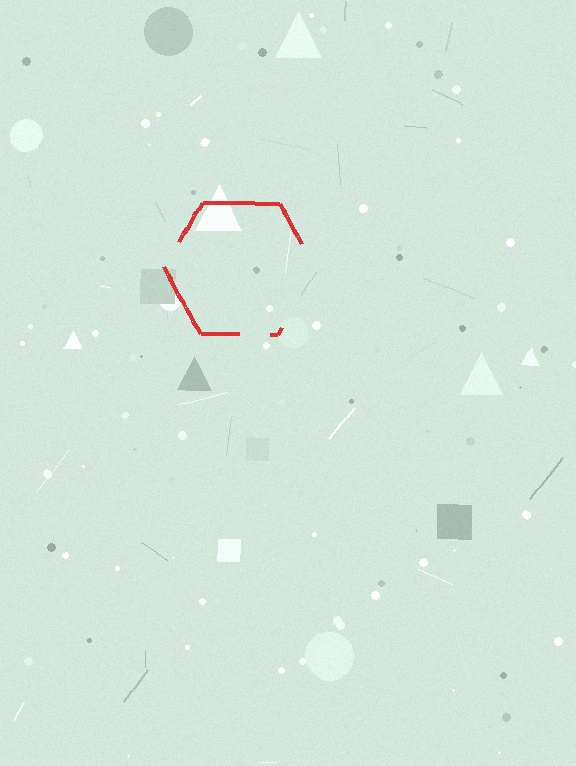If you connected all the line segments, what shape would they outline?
They would outline a hexagon.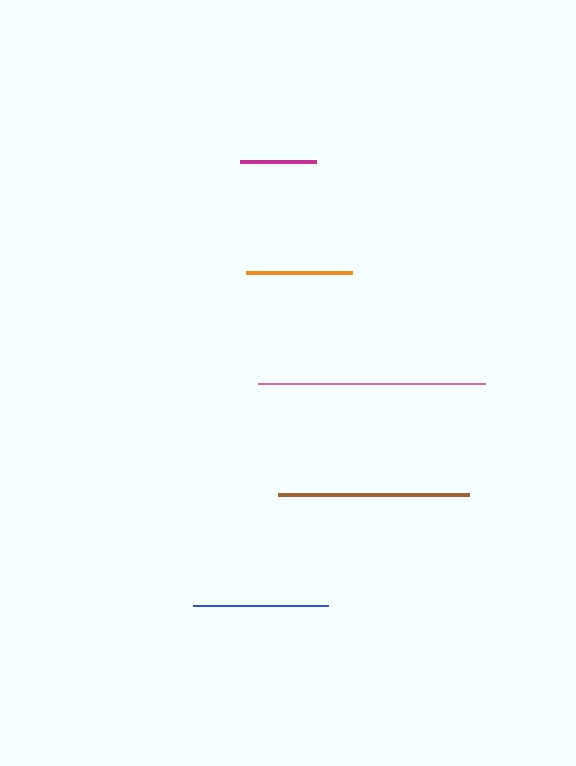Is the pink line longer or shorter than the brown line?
The pink line is longer than the brown line.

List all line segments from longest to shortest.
From longest to shortest: pink, brown, blue, orange, magenta.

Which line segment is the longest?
The pink line is the longest at approximately 227 pixels.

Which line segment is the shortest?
The magenta line is the shortest at approximately 77 pixels.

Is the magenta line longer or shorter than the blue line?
The blue line is longer than the magenta line.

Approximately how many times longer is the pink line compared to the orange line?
The pink line is approximately 2.1 times the length of the orange line.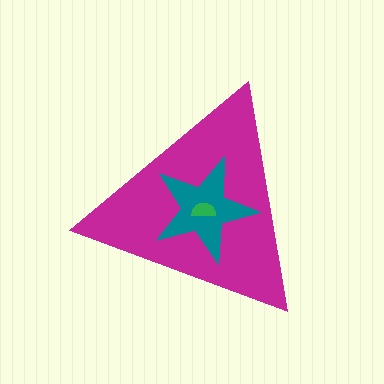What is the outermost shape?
The magenta triangle.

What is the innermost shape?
The green semicircle.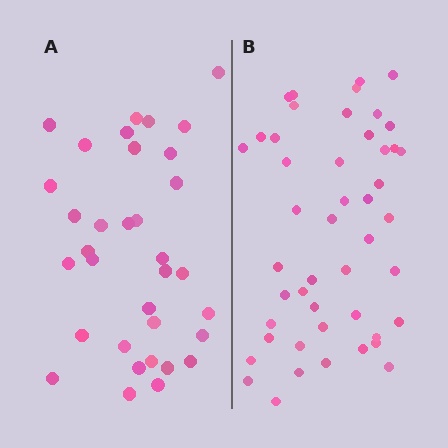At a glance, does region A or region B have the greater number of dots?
Region B (the right region) has more dots.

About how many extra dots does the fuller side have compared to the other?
Region B has approximately 15 more dots than region A.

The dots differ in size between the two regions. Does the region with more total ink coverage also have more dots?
No. Region A has more total ink coverage because its dots are larger, but region B actually contains more individual dots. Total area can be misleading — the number of items is what matters here.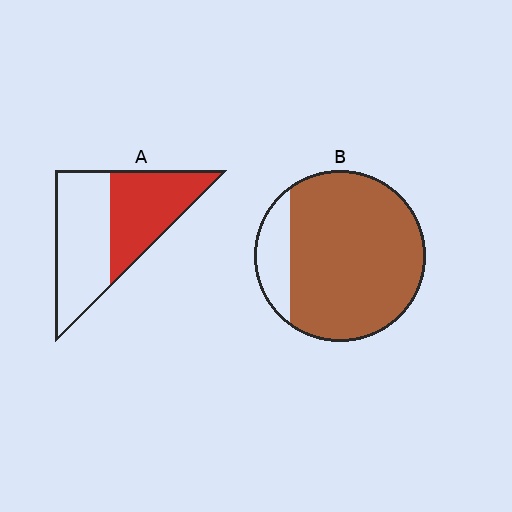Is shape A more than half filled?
Roughly half.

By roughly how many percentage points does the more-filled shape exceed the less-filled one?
By roughly 40 percentage points (B over A).